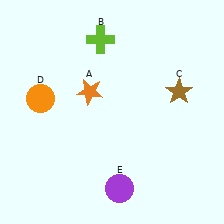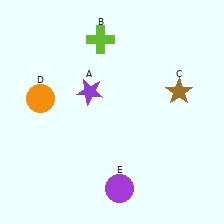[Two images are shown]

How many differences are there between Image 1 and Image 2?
There is 1 difference between the two images.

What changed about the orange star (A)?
In Image 1, A is orange. In Image 2, it changed to purple.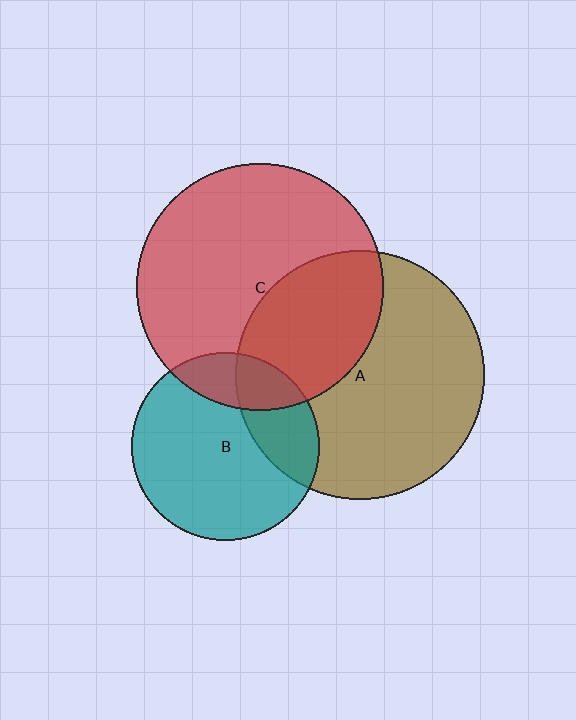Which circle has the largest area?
Circle A (brown).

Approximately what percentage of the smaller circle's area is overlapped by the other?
Approximately 25%.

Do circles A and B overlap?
Yes.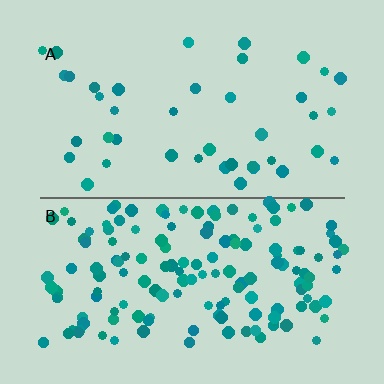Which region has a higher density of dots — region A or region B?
B (the bottom).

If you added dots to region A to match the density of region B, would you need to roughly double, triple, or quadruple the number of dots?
Approximately quadruple.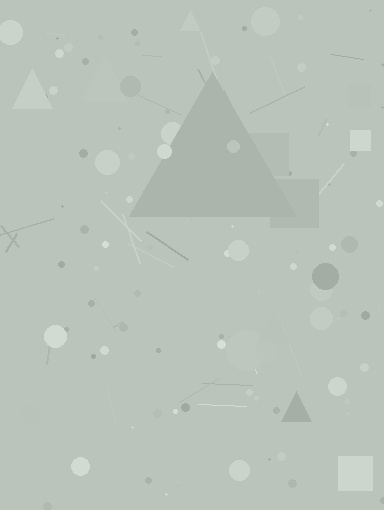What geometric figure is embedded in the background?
A triangle is embedded in the background.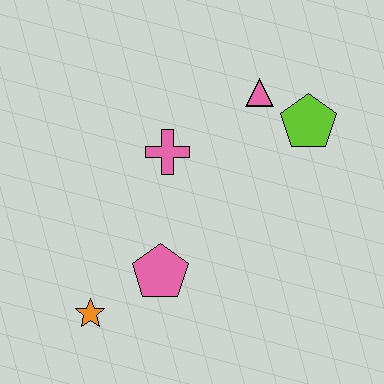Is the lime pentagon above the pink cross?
Yes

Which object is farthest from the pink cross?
The orange star is farthest from the pink cross.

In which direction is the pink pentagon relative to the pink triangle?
The pink pentagon is below the pink triangle.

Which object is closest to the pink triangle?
The lime pentagon is closest to the pink triangle.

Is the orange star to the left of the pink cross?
Yes